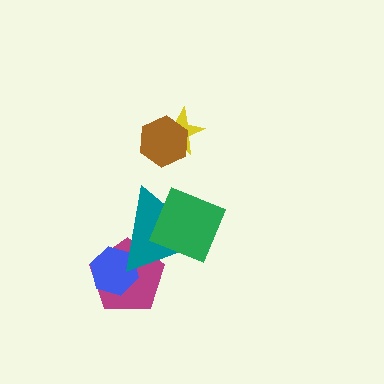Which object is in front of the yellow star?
The brown hexagon is in front of the yellow star.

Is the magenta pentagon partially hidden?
Yes, it is partially covered by another shape.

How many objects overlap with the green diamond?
1 object overlaps with the green diamond.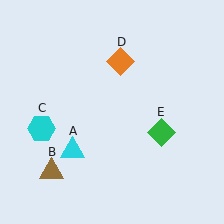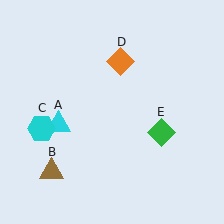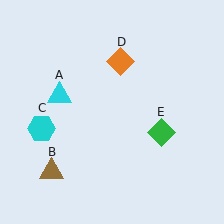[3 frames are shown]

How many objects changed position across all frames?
1 object changed position: cyan triangle (object A).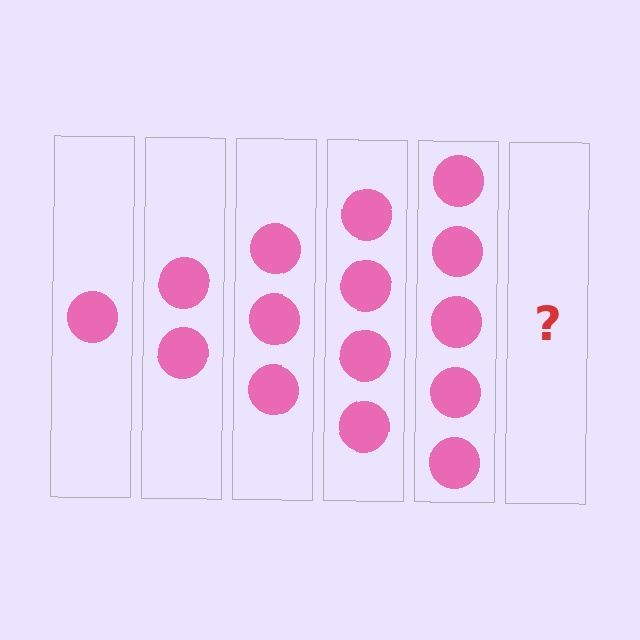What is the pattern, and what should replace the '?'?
The pattern is that each step adds one more circle. The '?' should be 6 circles.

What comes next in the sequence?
The next element should be 6 circles.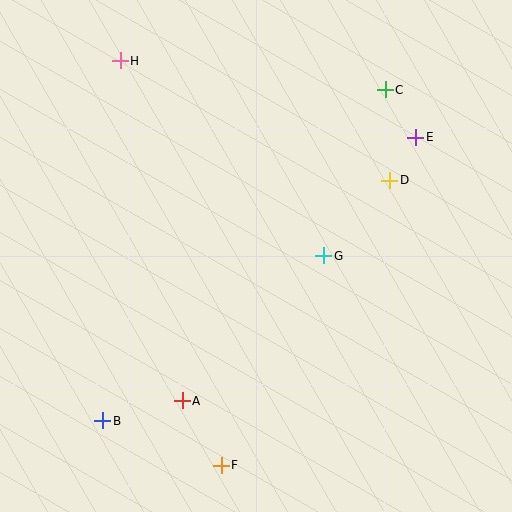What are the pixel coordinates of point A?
Point A is at (182, 401).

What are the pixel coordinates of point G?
Point G is at (324, 256).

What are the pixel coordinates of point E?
Point E is at (416, 137).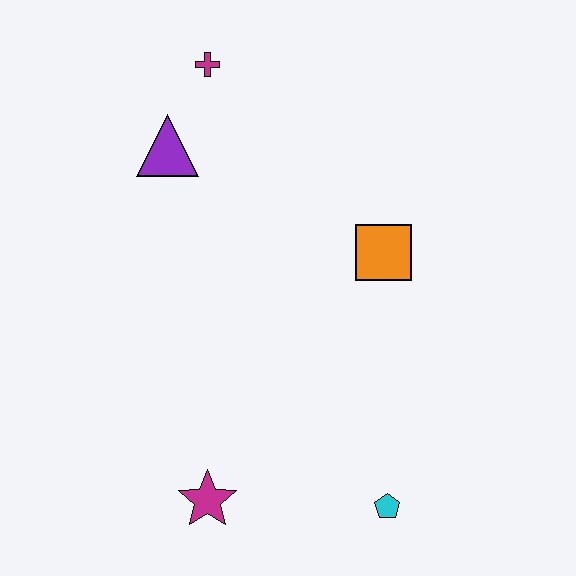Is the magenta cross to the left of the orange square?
Yes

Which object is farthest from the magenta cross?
The cyan pentagon is farthest from the magenta cross.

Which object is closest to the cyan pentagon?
The magenta star is closest to the cyan pentagon.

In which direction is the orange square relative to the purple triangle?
The orange square is to the right of the purple triangle.